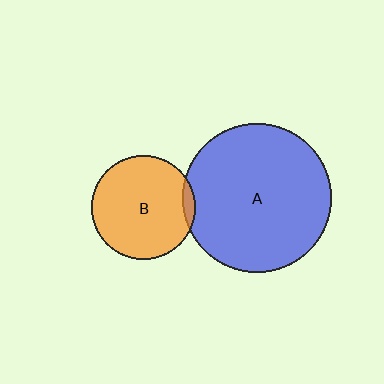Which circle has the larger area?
Circle A (blue).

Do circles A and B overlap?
Yes.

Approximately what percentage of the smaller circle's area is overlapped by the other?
Approximately 5%.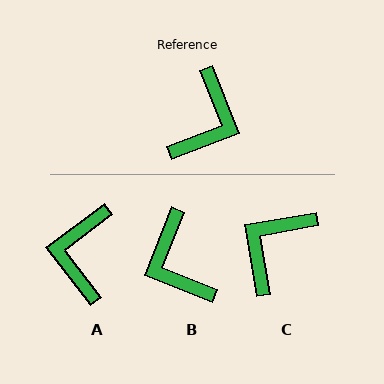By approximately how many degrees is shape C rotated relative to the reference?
Approximately 169 degrees counter-clockwise.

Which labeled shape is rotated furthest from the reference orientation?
C, about 169 degrees away.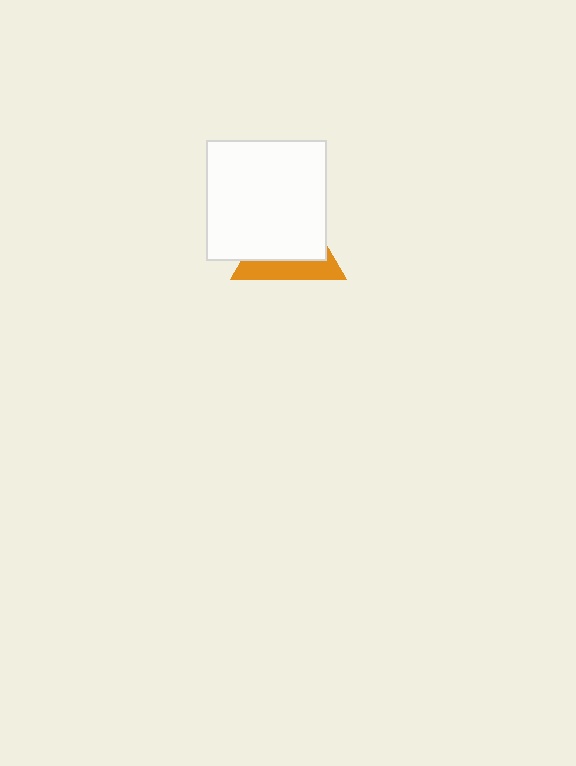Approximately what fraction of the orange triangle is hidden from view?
Roughly 66% of the orange triangle is hidden behind the white square.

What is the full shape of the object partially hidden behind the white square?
The partially hidden object is an orange triangle.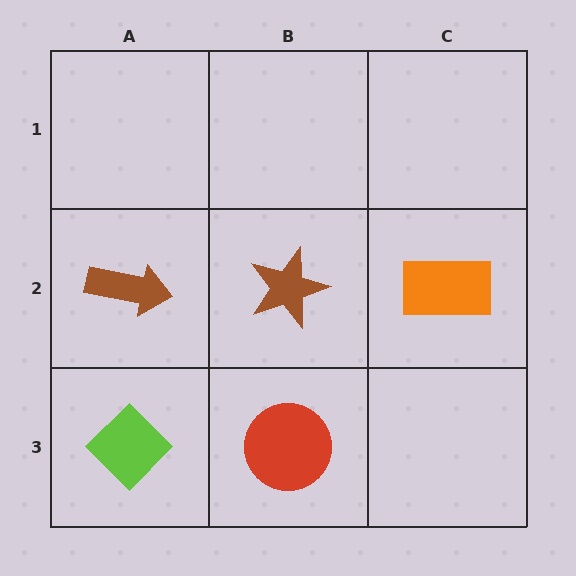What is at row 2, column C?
An orange rectangle.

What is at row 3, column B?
A red circle.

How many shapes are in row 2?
3 shapes.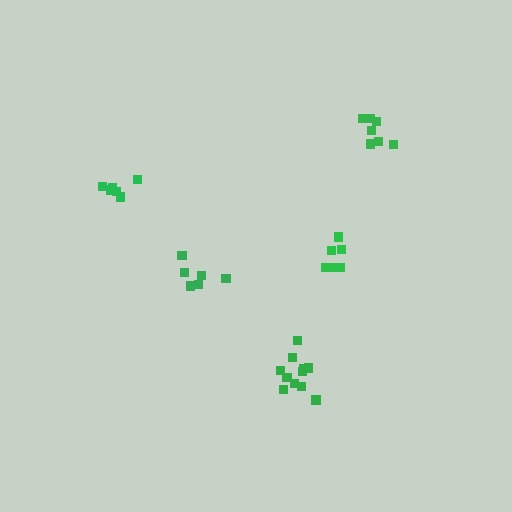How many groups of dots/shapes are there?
There are 5 groups.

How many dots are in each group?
Group 1: 11 dots, Group 2: 6 dots, Group 3: 7 dots, Group 4: 6 dots, Group 5: 6 dots (36 total).